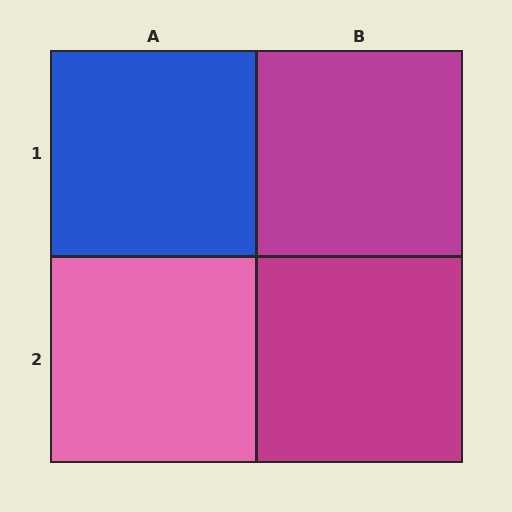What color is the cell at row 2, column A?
Pink.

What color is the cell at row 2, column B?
Magenta.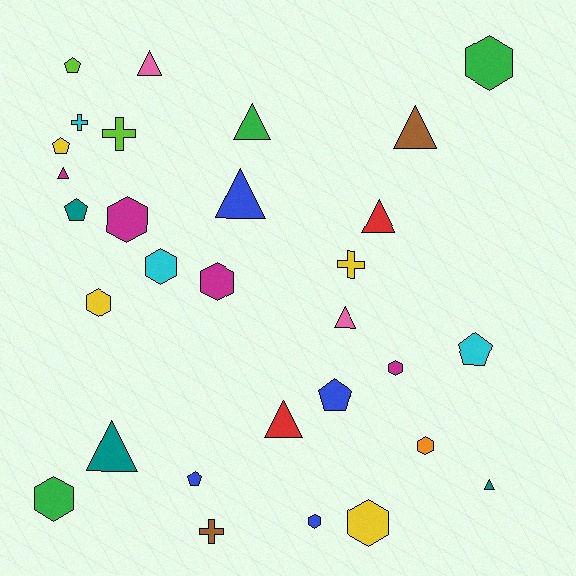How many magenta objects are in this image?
There are 4 magenta objects.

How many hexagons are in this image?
There are 10 hexagons.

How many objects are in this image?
There are 30 objects.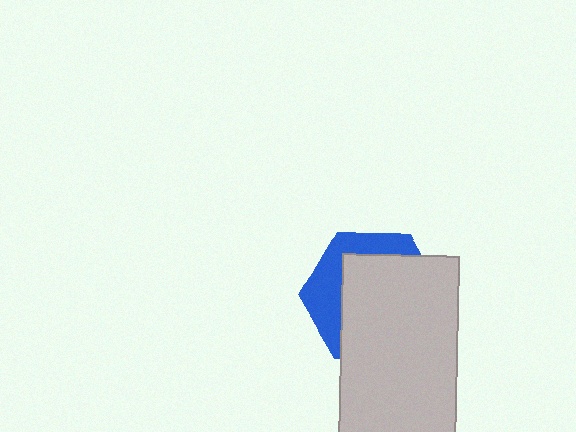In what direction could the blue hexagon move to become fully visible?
The blue hexagon could move toward the upper-left. That would shift it out from behind the light gray rectangle entirely.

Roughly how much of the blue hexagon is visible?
A small part of it is visible (roughly 33%).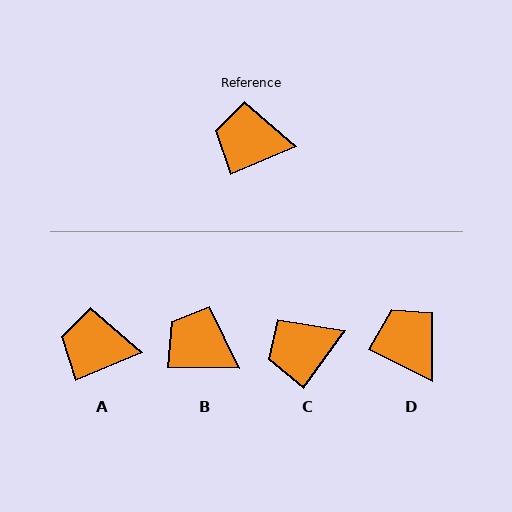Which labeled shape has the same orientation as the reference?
A.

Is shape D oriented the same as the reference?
No, it is off by about 49 degrees.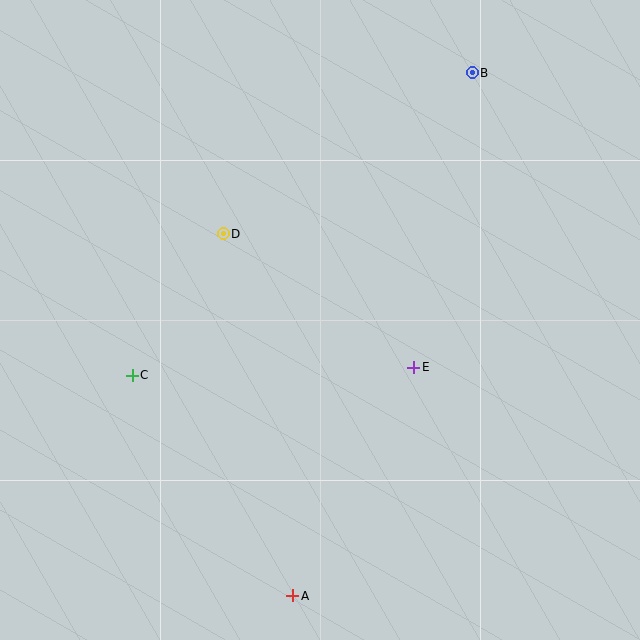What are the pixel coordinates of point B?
Point B is at (472, 73).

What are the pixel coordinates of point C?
Point C is at (132, 375).